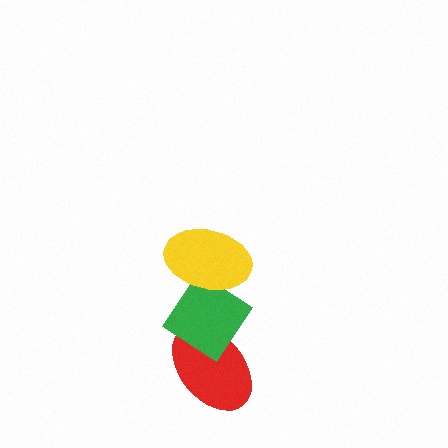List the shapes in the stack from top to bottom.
From top to bottom: the yellow ellipse, the green diamond, the red ellipse.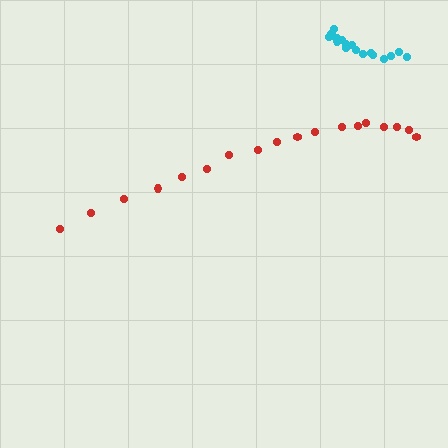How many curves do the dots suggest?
There are 2 distinct paths.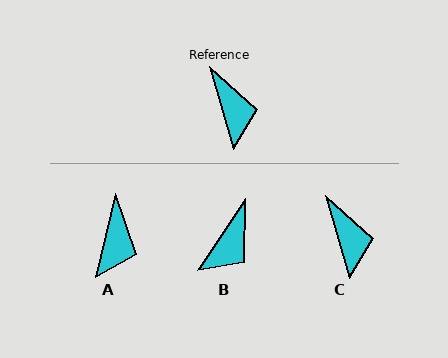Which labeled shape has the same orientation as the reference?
C.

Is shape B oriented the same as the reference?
No, it is off by about 49 degrees.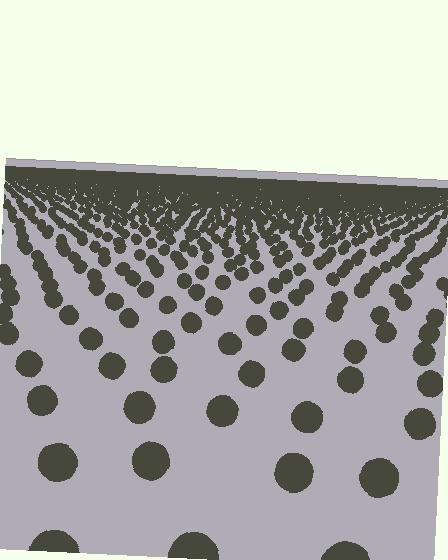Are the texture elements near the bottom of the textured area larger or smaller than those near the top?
Larger. Near the bottom, elements are closer to the viewer and appear at a bigger on-screen size.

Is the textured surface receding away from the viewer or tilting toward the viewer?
The surface is receding away from the viewer. Texture elements get smaller and denser toward the top.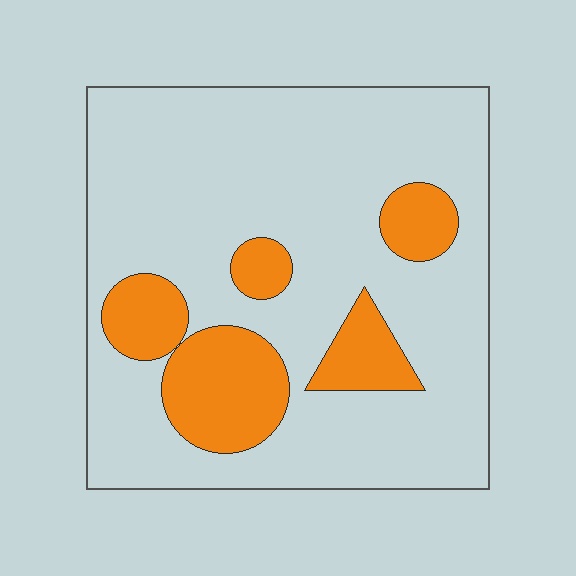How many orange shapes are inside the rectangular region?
5.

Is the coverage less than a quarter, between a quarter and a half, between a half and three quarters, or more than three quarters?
Less than a quarter.